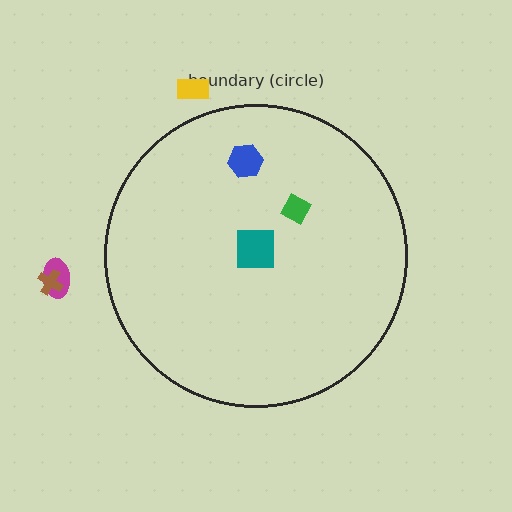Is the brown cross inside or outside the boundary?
Outside.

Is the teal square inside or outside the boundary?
Inside.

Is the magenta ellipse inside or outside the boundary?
Outside.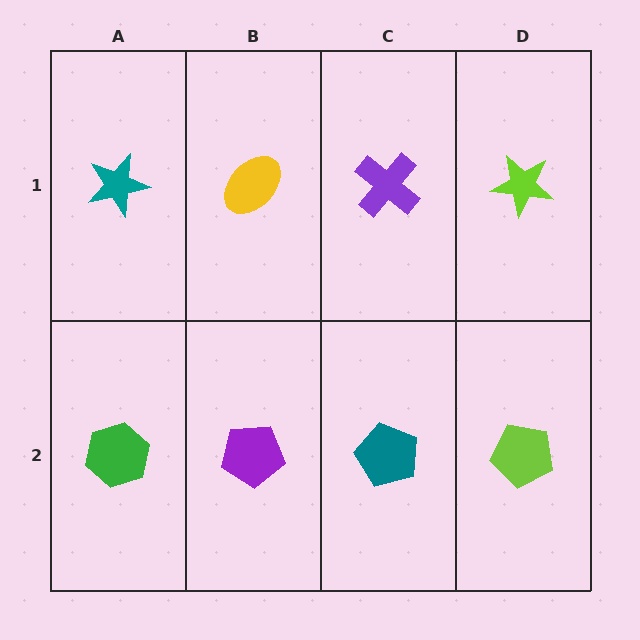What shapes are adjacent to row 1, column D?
A lime pentagon (row 2, column D), a purple cross (row 1, column C).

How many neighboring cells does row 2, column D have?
2.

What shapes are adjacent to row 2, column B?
A yellow ellipse (row 1, column B), a green hexagon (row 2, column A), a teal pentagon (row 2, column C).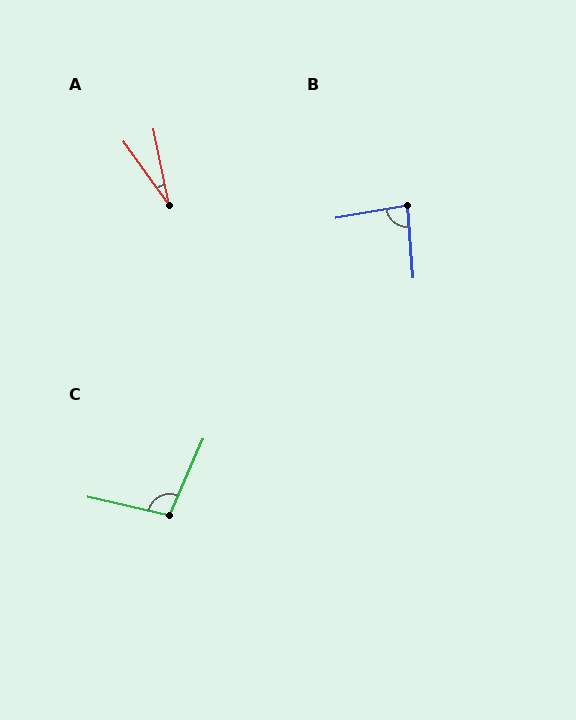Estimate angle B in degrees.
Approximately 85 degrees.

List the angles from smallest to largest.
A (24°), B (85°), C (101°).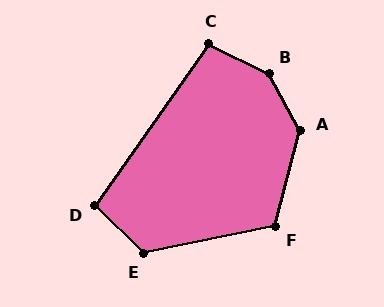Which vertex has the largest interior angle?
B, at approximately 145 degrees.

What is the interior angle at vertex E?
Approximately 125 degrees (obtuse).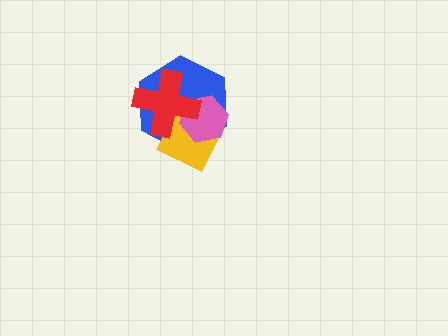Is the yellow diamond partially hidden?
Yes, it is partially covered by another shape.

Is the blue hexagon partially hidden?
Yes, it is partially covered by another shape.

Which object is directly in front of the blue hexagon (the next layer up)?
The yellow diamond is directly in front of the blue hexagon.